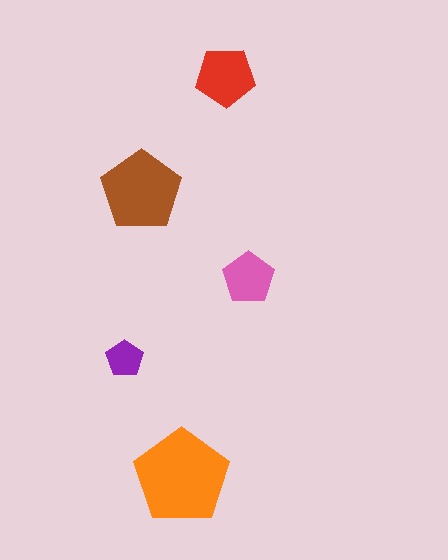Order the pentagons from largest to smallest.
the orange one, the brown one, the red one, the pink one, the purple one.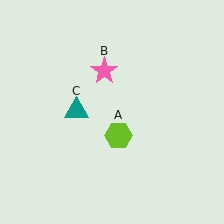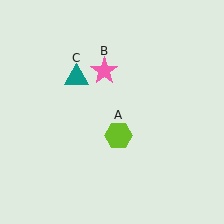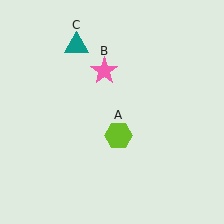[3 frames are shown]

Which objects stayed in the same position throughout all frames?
Lime hexagon (object A) and pink star (object B) remained stationary.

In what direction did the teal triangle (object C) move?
The teal triangle (object C) moved up.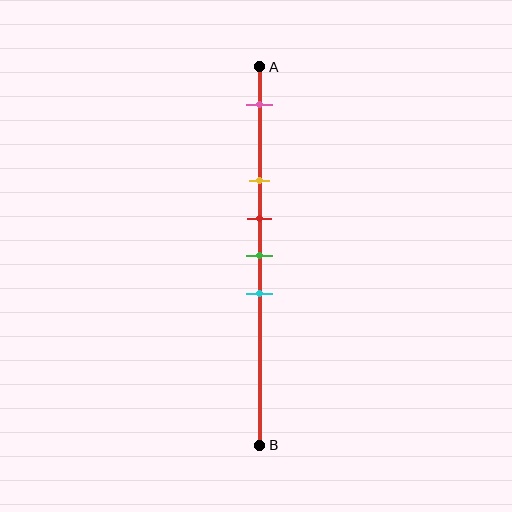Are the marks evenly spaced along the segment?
No, the marks are not evenly spaced.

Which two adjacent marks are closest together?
The red and green marks are the closest adjacent pair.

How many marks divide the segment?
There are 5 marks dividing the segment.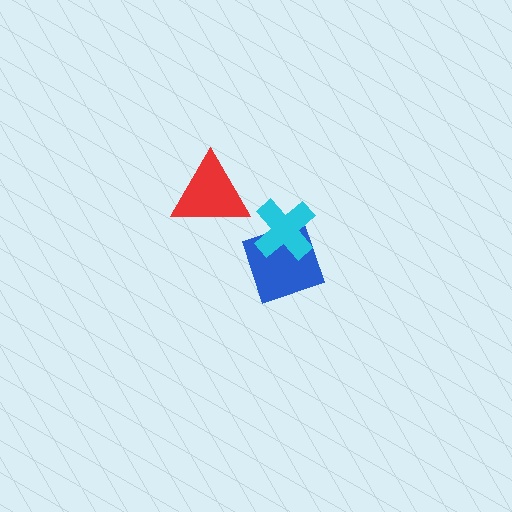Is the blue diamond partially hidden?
Yes, it is partially covered by another shape.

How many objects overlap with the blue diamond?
1 object overlaps with the blue diamond.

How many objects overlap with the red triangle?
0 objects overlap with the red triangle.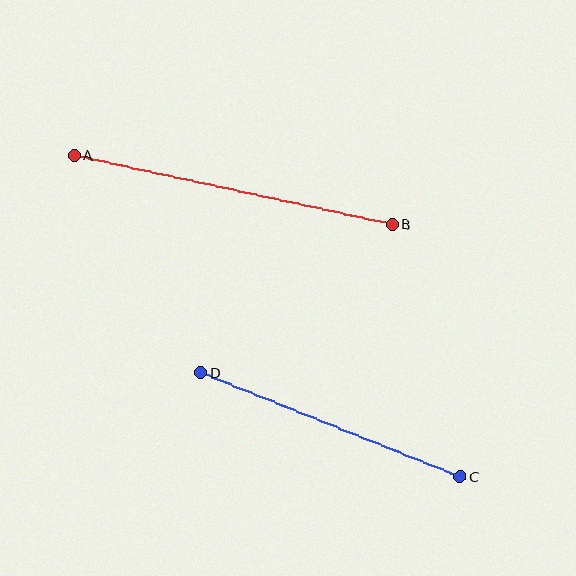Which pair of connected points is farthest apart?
Points A and B are farthest apart.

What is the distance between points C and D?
The distance is approximately 279 pixels.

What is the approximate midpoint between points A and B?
The midpoint is at approximately (233, 190) pixels.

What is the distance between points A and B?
The distance is approximately 325 pixels.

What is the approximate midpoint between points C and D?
The midpoint is at approximately (330, 424) pixels.